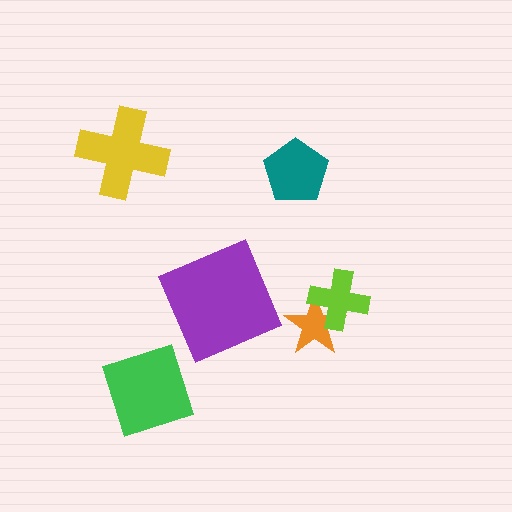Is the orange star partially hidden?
Yes, it is partially covered by another shape.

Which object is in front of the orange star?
The lime cross is in front of the orange star.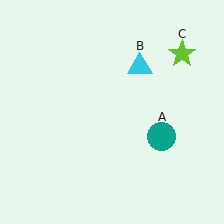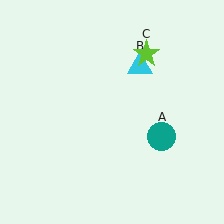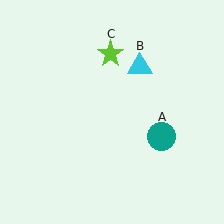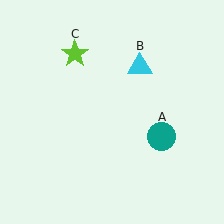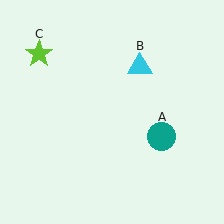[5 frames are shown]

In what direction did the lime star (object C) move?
The lime star (object C) moved left.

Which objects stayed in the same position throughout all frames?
Teal circle (object A) and cyan triangle (object B) remained stationary.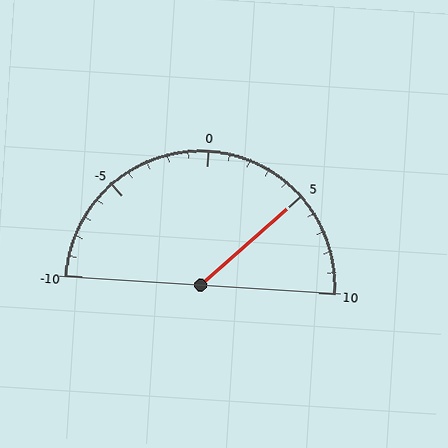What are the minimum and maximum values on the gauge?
The gauge ranges from -10 to 10.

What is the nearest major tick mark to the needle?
The nearest major tick mark is 5.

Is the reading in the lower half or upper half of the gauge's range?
The reading is in the upper half of the range (-10 to 10).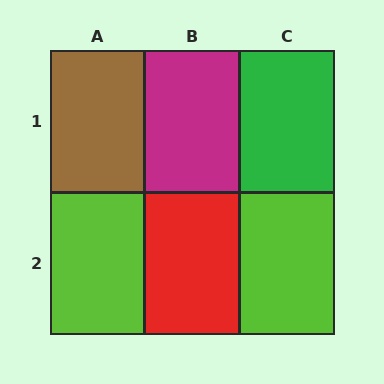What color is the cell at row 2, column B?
Red.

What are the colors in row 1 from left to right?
Brown, magenta, green.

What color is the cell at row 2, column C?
Lime.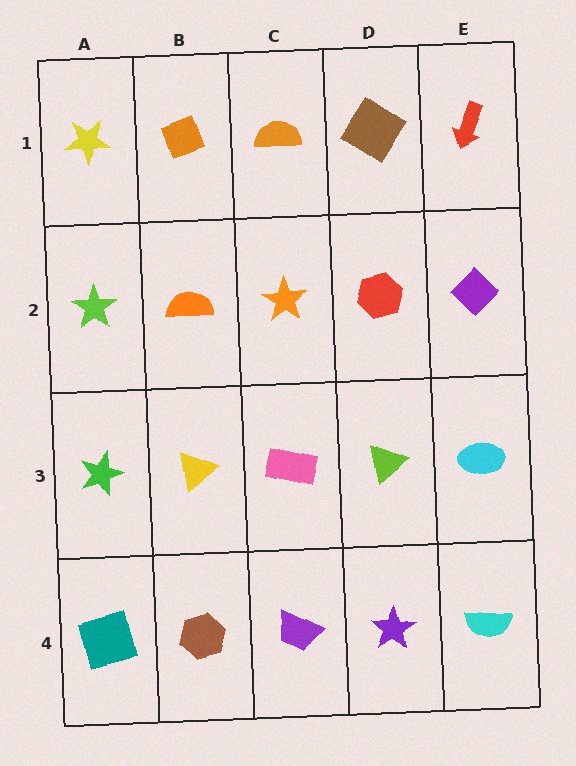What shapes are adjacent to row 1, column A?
A lime star (row 2, column A), an orange diamond (row 1, column B).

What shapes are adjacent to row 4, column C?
A pink rectangle (row 3, column C), a brown hexagon (row 4, column B), a purple star (row 4, column D).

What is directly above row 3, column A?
A lime star.